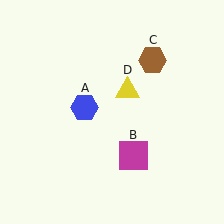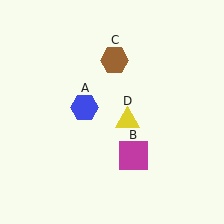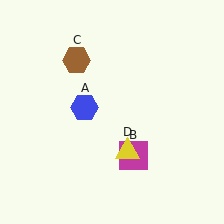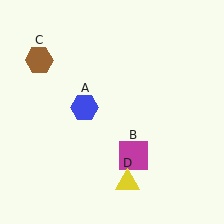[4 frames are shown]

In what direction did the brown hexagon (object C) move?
The brown hexagon (object C) moved left.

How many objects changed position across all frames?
2 objects changed position: brown hexagon (object C), yellow triangle (object D).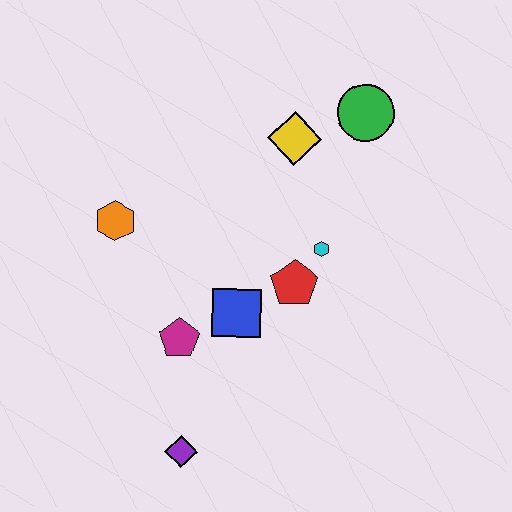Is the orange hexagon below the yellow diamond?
Yes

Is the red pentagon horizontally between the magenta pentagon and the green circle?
Yes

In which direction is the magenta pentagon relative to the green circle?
The magenta pentagon is below the green circle.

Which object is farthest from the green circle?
The purple diamond is farthest from the green circle.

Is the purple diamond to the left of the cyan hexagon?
Yes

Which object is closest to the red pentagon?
The cyan hexagon is closest to the red pentagon.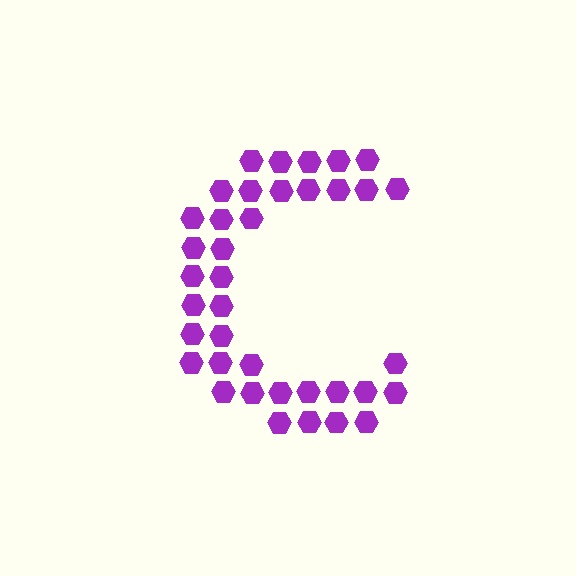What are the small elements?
The small elements are hexagons.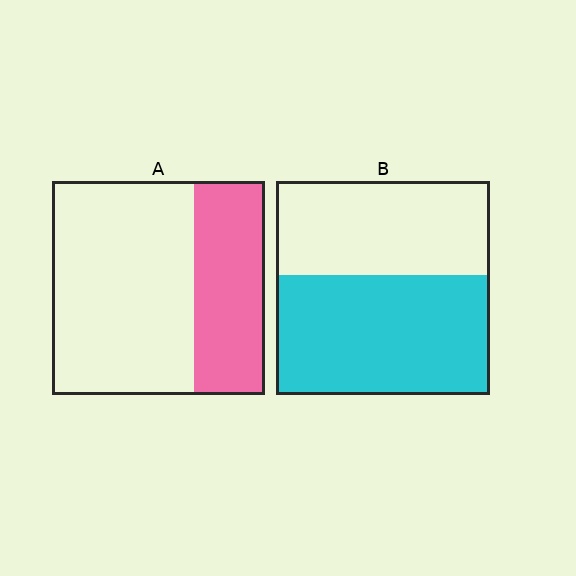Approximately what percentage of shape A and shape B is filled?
A is approximately 35% and B is approximately 55%.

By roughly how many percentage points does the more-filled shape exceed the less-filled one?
By roughly 25 percentage points (B over A).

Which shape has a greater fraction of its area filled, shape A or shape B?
Shape B.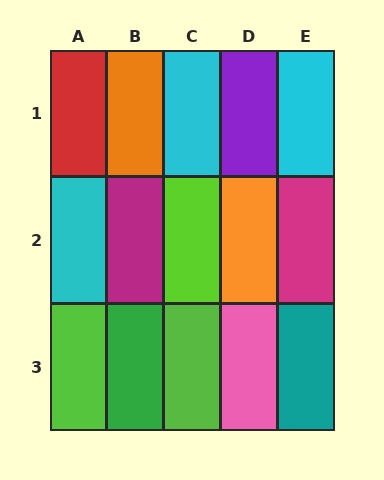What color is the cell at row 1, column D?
Purple.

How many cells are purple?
1 cell is purple.